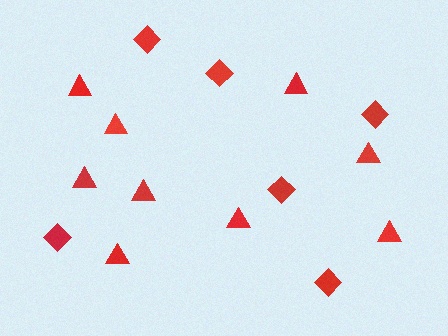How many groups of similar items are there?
There are 2 groups: one group of diamonds (6) and one group of triangles (9).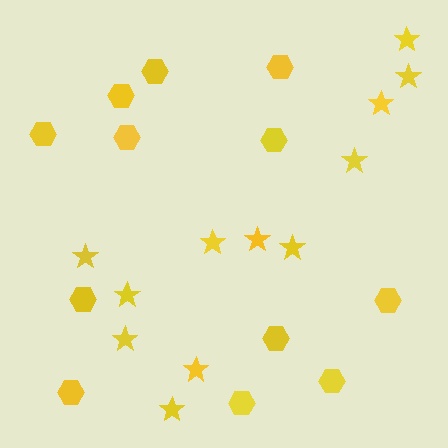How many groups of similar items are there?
There are 2 groups: one group of hexagons (12) and one group of stars (12).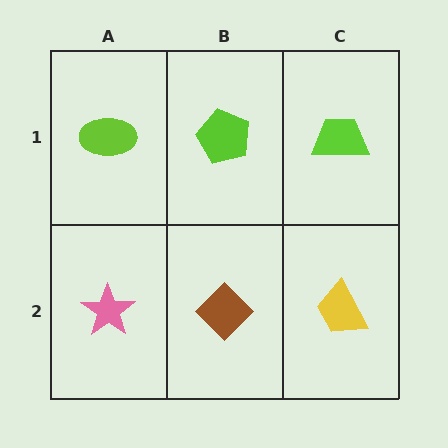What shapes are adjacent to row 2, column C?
A lime trapezoid (row 1, column C), a brown diamond (row 2, column B).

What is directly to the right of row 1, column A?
A lime pentagon.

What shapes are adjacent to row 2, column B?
A lime pentagon (row 1, column B), a pink star (row 2, column A), a yellow trapezoid (row 2, column C).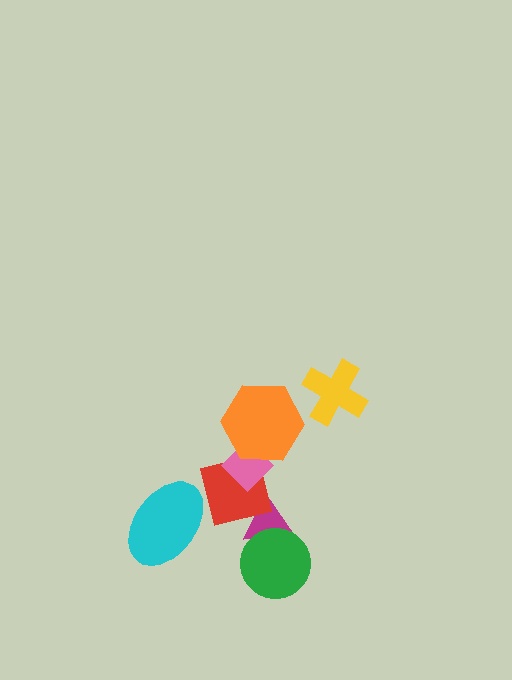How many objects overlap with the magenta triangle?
2 objects overlap with the magenta triangle.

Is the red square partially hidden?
Yes, it is partially covered by another shape.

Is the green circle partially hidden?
No, no other shape covers it.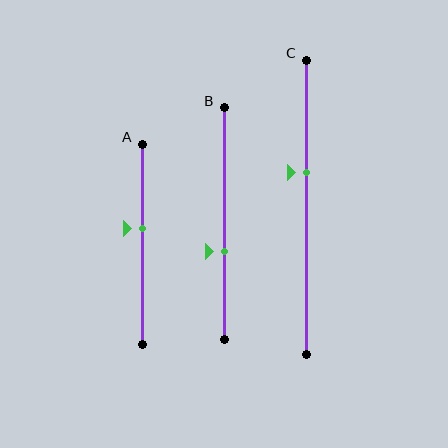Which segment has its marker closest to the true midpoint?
Segment A has its marker closest to the true midpoint.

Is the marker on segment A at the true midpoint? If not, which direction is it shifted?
No, the marker on segment A is shifted upward by about 8% of the segment length.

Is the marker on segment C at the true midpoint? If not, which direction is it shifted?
No, the marker on segment C is shifted upward by about 12% of the segment length.